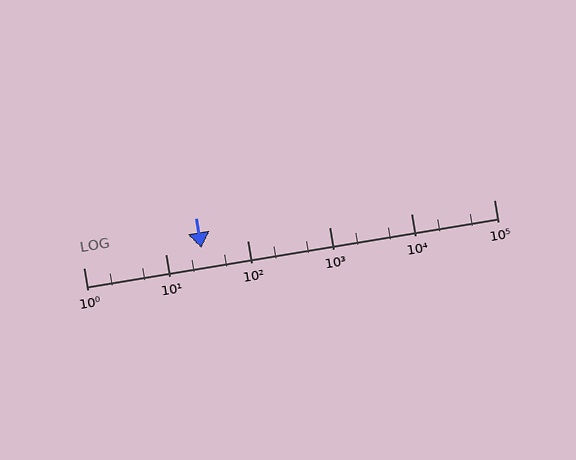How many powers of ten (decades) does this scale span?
The scale spans 5 decades, from 1 to 100000.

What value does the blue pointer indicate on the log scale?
The pointer indicates approximately 27.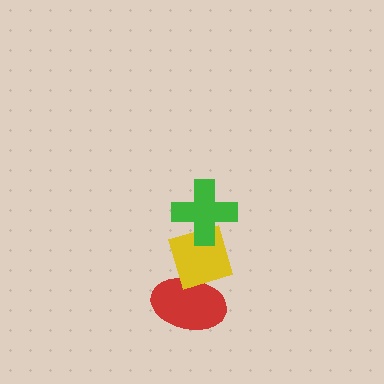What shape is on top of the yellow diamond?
The green cross is on top of the yellow diamond.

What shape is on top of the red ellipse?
The yellow diamond is on top of the red ellipse.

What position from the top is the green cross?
The green cross is 1st from the top.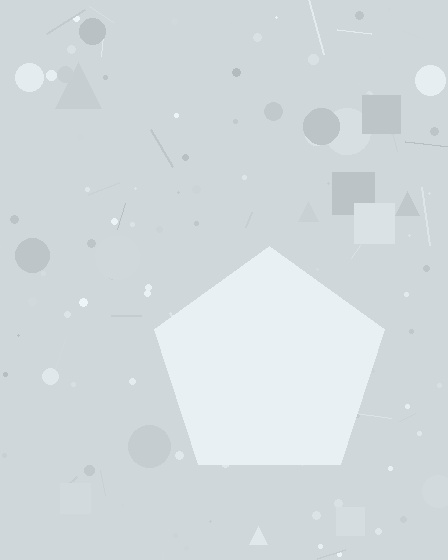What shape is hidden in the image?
A pentagon is hidden in the image.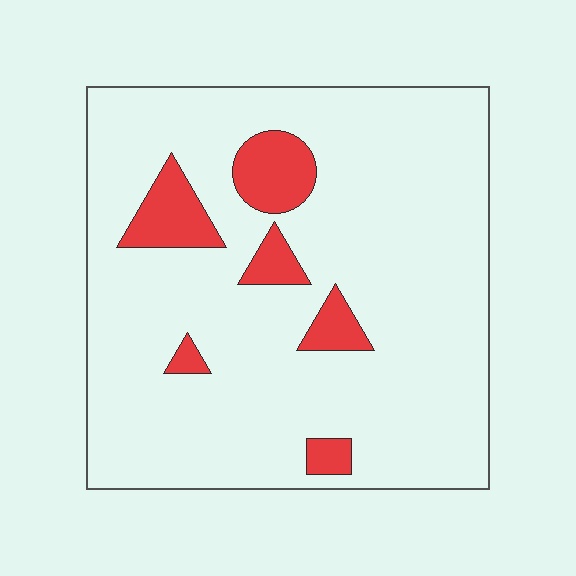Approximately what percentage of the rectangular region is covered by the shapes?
Approximately 10%.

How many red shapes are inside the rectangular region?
6.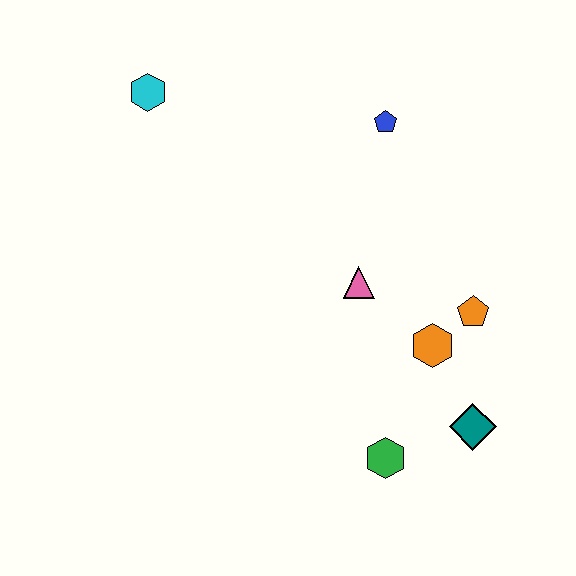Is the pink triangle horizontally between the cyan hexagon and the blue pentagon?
Yes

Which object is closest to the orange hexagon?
The orange pentagon is closest to the orange hexagon.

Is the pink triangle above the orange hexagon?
Yes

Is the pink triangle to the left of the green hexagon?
Yes